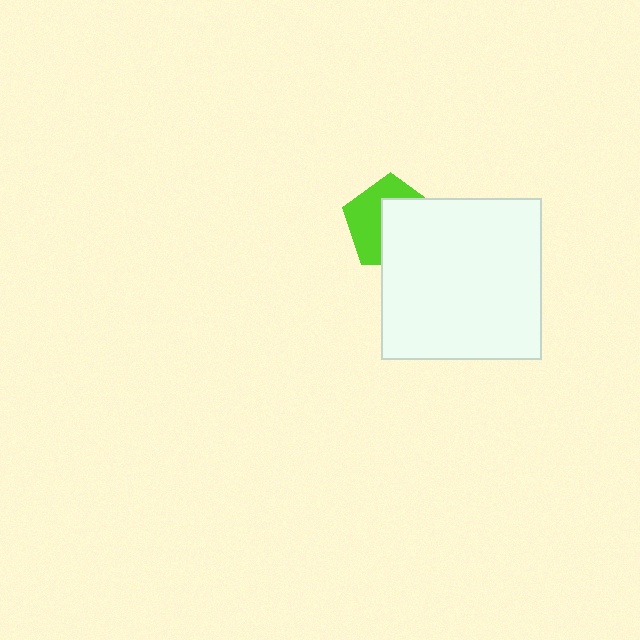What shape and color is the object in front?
The object in front is a white square.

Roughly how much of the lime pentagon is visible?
About half of it is visible (roughly 47%).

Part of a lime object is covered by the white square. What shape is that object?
It is a pentagon.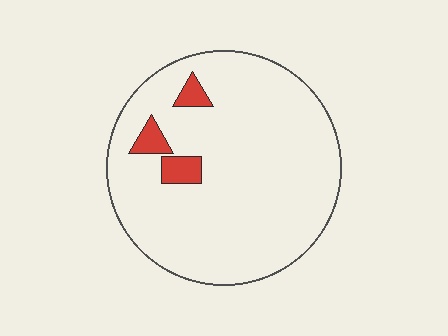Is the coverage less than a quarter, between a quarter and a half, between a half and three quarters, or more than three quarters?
Less than a quarter.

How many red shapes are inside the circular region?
3.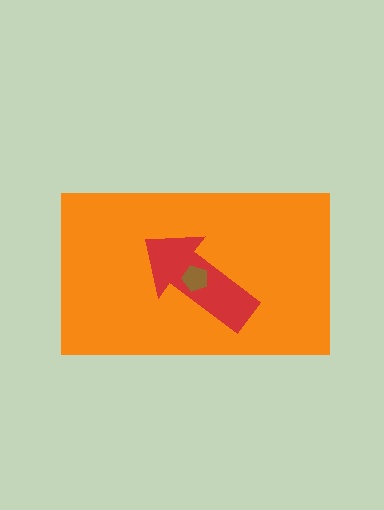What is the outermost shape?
The orange rectangle.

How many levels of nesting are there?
3.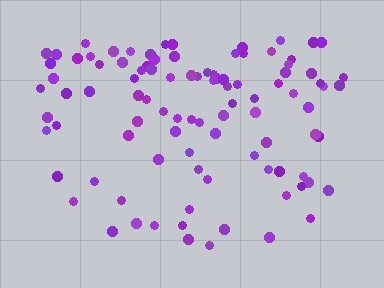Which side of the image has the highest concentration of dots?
The top.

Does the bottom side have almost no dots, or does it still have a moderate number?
Still a moderate number, just noticeably fewer than the top.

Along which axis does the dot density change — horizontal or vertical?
Vertical.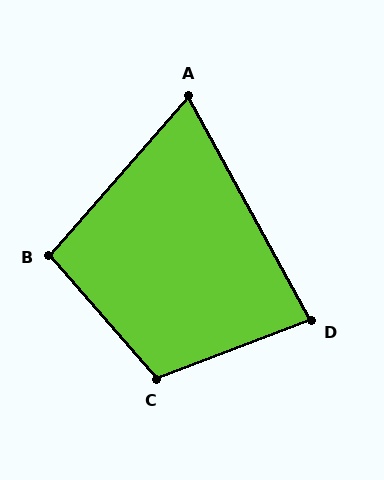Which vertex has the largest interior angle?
C, at approximately 110 degrees.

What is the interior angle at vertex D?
Approximately 82 degrees (acute).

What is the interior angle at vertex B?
Approximately 98 degrees (obtuse).